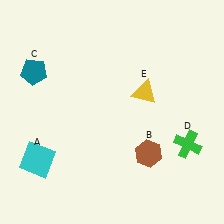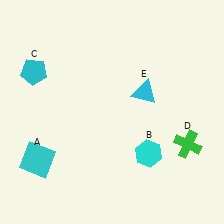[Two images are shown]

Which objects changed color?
B changed from brown to cyan. C changed from teal to cyan. E changed from yellow to cyan.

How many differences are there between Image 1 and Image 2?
There are 3 differences between the two images.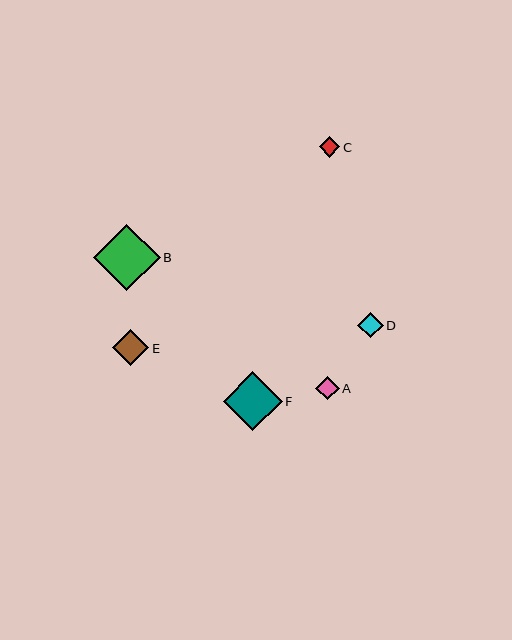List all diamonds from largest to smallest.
From largest to smallest: B, F, E, D, A, C.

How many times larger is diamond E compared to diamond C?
Diamond E is approximately 1.8 times the size of diamond C.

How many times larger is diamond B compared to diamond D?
Diamond B is approximately 2.6 times the size of diamond D.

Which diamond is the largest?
Diamond B is the largest with a size of approximately 67 pixels.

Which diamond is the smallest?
Diamond C is the smallest with a size of approximately 20 pixels.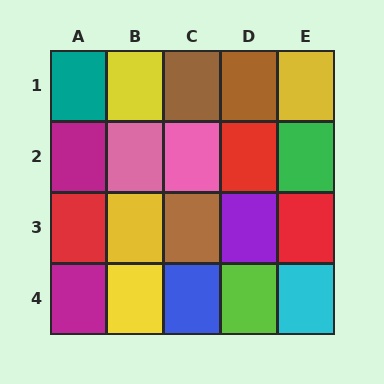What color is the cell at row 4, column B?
Yellow.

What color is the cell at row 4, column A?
Magenta.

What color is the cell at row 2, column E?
Green.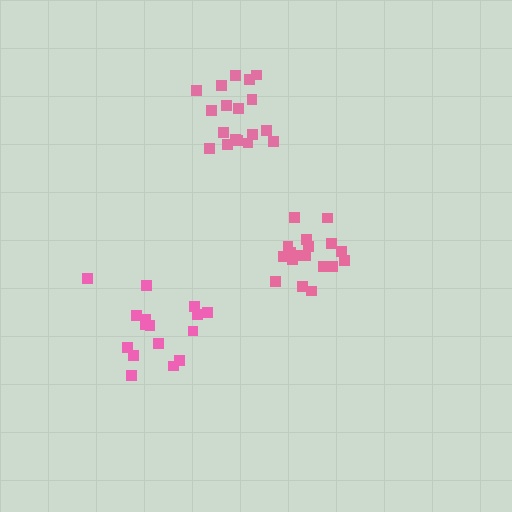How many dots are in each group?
Group 1: 16 dots, Group 2: 18 dots, Group 3: 18 dots (52 total).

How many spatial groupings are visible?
There are 3 spatial groupings.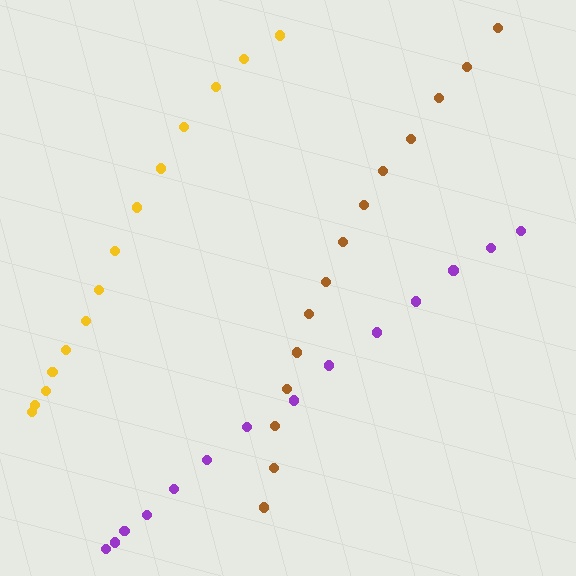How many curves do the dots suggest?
There are 3 distinct paths.